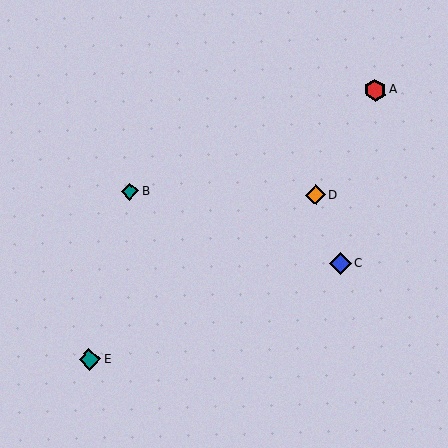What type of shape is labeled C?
Shape C is a blue diamond.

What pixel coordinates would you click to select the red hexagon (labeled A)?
Click at (375, 90) to select the red hexagon A.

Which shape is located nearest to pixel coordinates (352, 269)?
The blue diamond (labeled C) at (341, 263) is nearest to that location.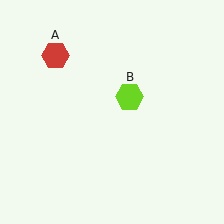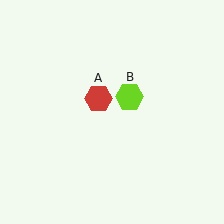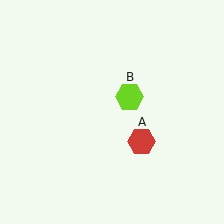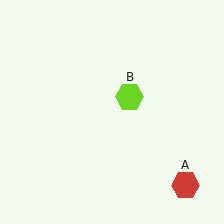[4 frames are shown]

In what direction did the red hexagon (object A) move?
The red hexagon (object A) moved down and to the right.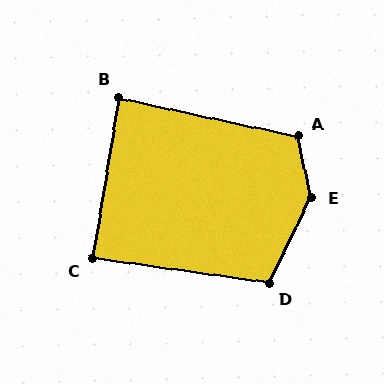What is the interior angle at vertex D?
Approximately 108 degrees (obtuse).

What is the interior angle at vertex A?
Approximately 115 degrees (obtuse).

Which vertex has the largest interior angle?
E, at approximately 141 degrees.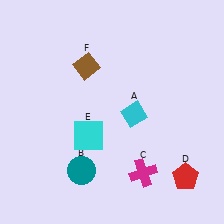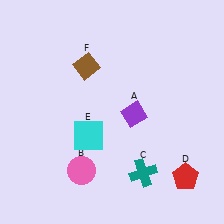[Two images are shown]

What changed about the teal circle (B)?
In Image 1, B is teal. In Image 2, it changed to pink.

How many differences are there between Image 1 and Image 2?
There are 3 differences between the two images.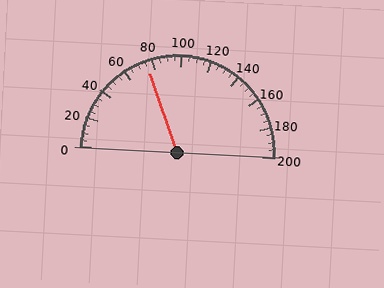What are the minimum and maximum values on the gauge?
The gauge ranges from 0 to 200.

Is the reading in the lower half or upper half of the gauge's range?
The reading is in the lower half of the range (0 to 200).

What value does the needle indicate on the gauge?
The needle indicates approximately 75.